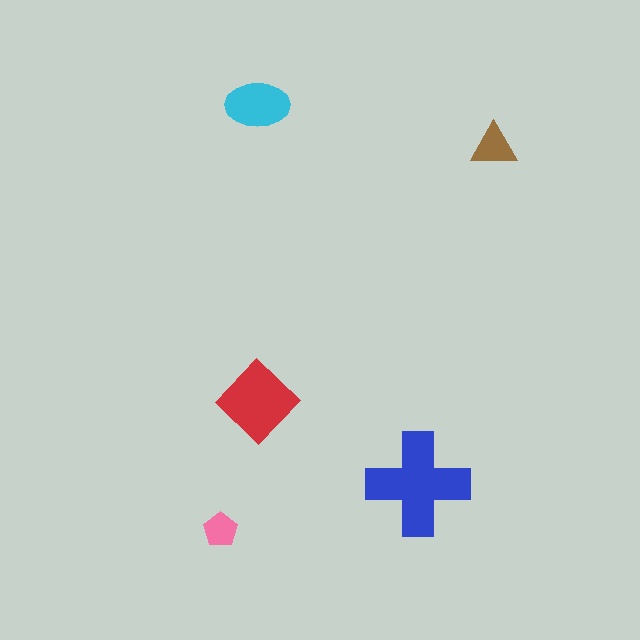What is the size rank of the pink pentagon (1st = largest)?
5th.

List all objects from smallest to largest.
The pink pentagon, the brown triangle, the cyan ellipse, the red diamond, the blue cross.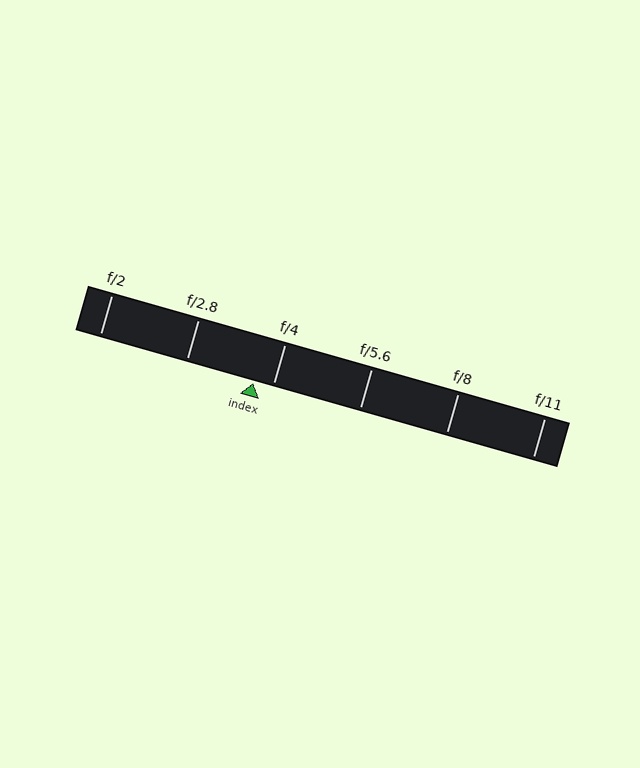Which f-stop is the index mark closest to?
The index mark is closest to f/4.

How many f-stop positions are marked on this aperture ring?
There are 6 f-stop positions marked.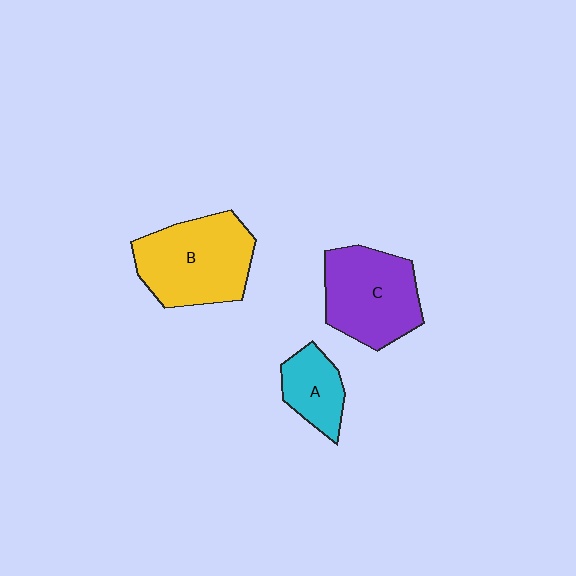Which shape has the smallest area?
Shape A (cyan).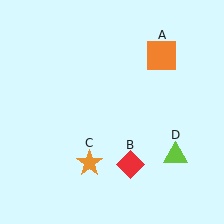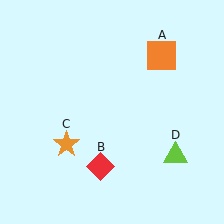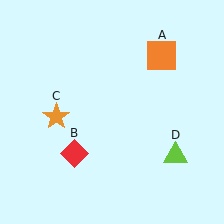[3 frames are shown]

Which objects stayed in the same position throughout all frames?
Orange square (object A) and lime triangle (object D) remained stationary.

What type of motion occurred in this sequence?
The red diamond (object B), orange star (object C) rotated clockwise around the center of the scene.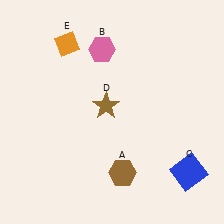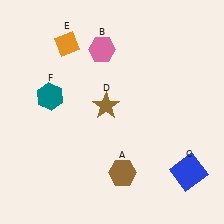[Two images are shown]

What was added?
A teal hexagon (F) was added in Image 2.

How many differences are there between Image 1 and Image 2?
There is 1 difference between the two images.